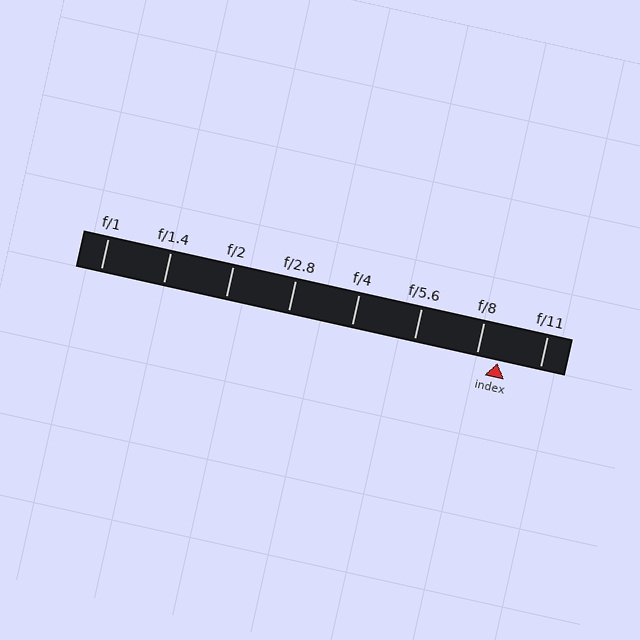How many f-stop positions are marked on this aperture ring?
There are 8 f-stop positions marked.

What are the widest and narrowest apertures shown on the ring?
The widest aperture shown is f/1 and the narrowest is f/11.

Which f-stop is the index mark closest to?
The index mark is closest to f/8.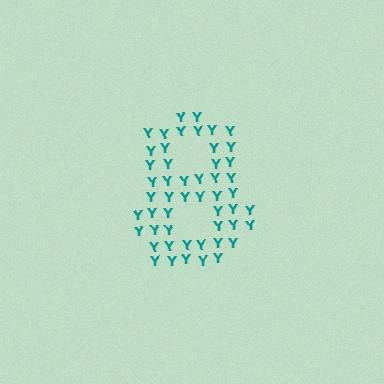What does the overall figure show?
The overall figure shows the digit 8.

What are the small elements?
The small elements are letter Y's.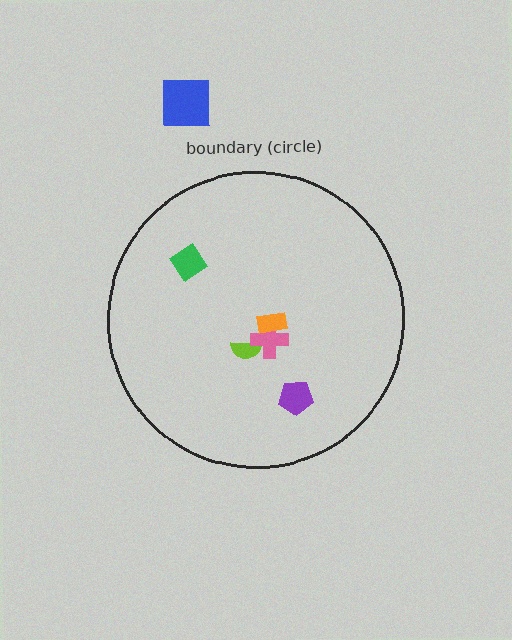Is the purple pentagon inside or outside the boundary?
Inside.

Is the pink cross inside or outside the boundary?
Inside.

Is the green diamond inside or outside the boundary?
Inside.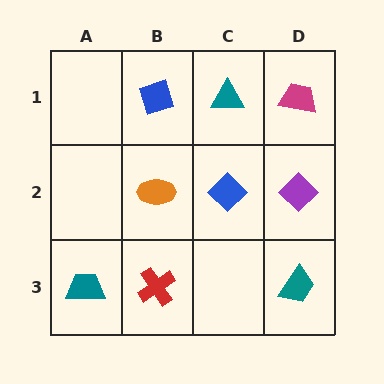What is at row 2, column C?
A blue diamond.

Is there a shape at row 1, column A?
No, that cell is empty.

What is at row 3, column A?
A teal trapezoid.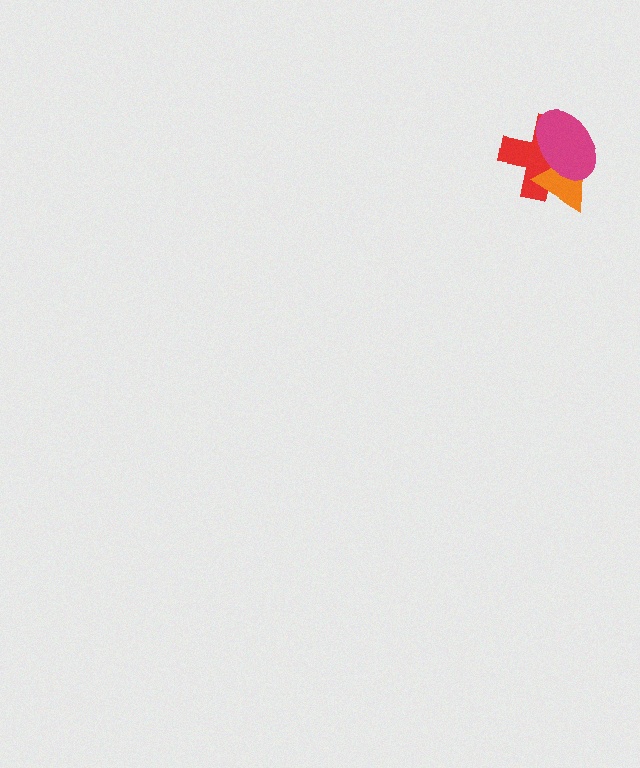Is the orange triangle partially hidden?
Yes, it is partially covered by another shape.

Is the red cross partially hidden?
Yes, it is partially covered by another shape.